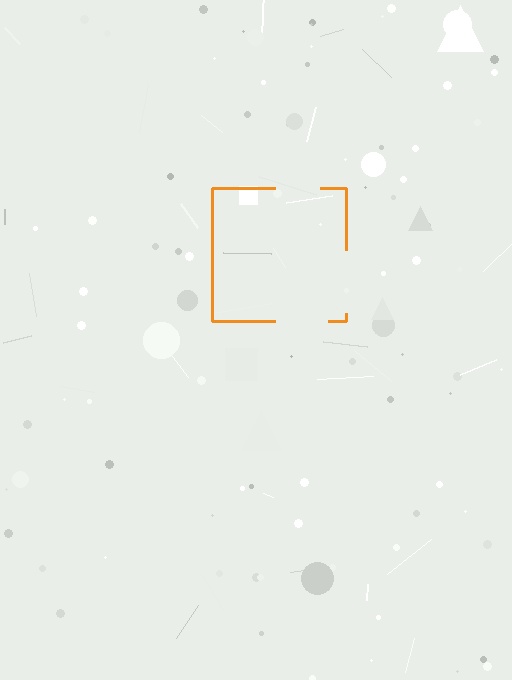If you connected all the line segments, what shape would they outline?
They would outline a square.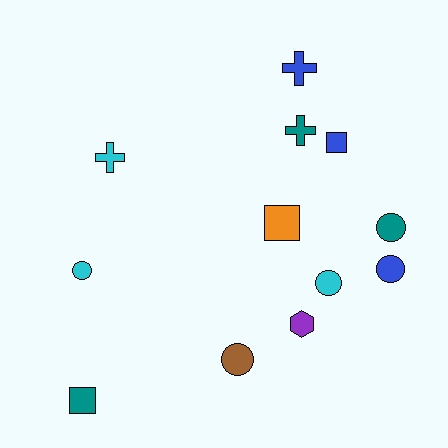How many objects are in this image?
There are 12 objects.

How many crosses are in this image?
There are 3 crosses.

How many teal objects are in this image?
There are 3 teal objects.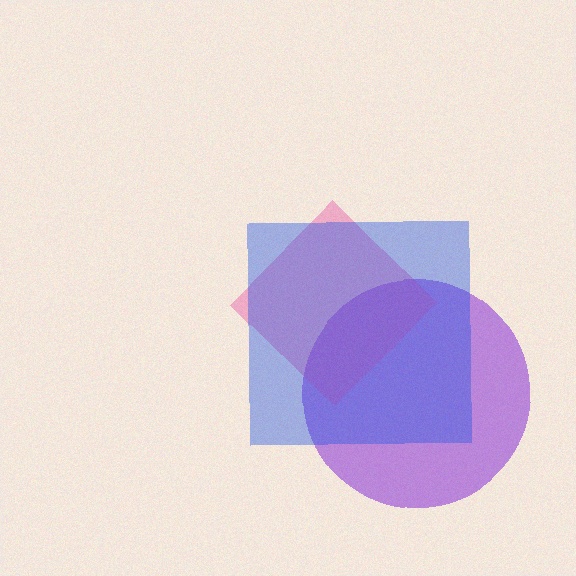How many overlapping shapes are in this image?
There are 3 overlapping shapes in the image.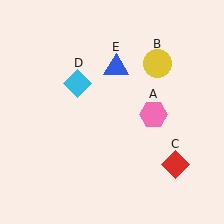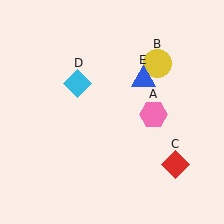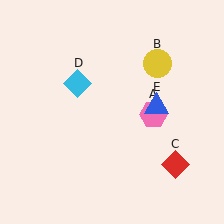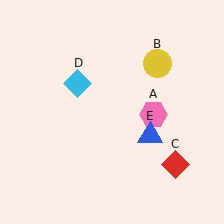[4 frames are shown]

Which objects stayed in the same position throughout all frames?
Pink hexagon (object A) and yellow circle (object B) and red diamond (object C) and cyan diamond (object D) remained stationary.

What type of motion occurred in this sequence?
The blue triangle (object E) rotated clockwise around the center of the scene.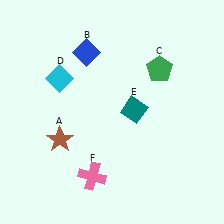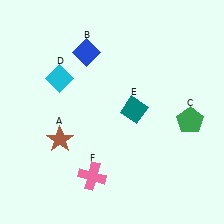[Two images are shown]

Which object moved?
The green pentagon (C) moved down.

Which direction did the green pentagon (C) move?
The green pentagon (C) moved down.